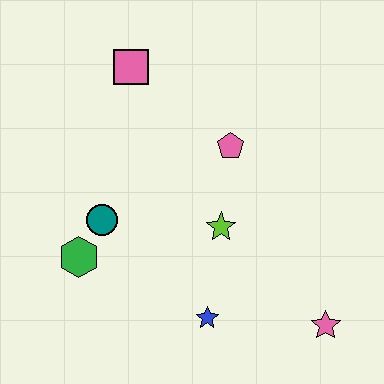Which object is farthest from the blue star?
The pink square is farthest from the blue star.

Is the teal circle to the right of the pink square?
No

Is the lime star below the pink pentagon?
Yes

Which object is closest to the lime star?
The pink pentagon is closest to the lime star.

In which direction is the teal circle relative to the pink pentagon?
The teal circle is to the left of the pink pentagon.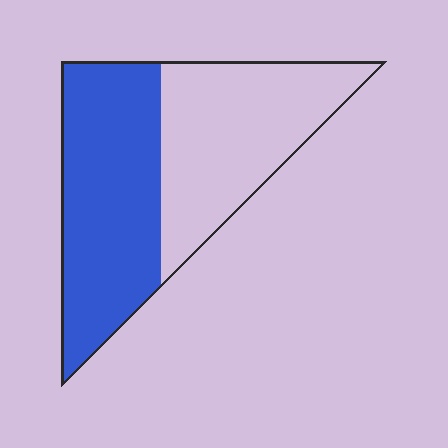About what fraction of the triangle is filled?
About one half (1/2).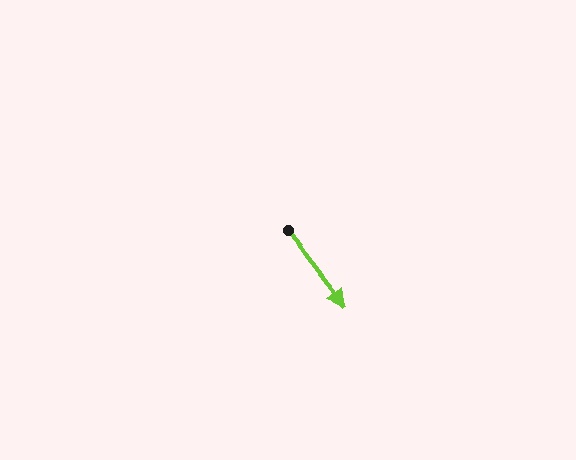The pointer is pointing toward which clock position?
Roughly 5 o'clock.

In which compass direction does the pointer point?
Southeast.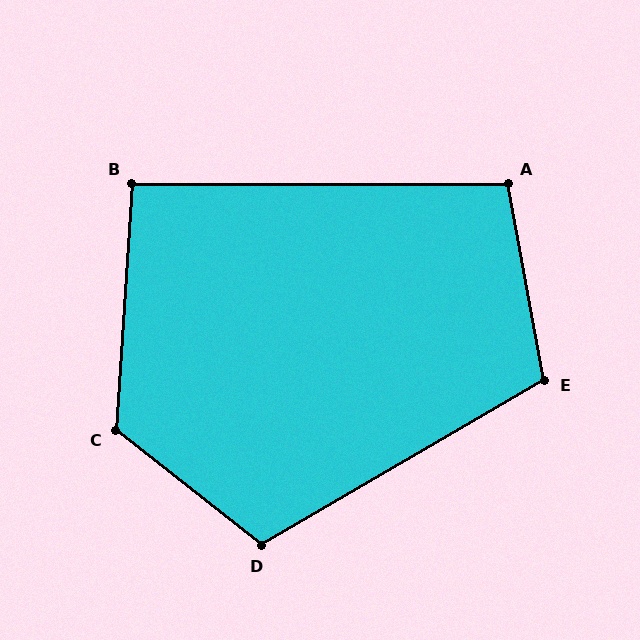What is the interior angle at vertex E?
Approximately 110 degrees (obtuse).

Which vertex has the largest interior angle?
C, at approximately 124 degrees.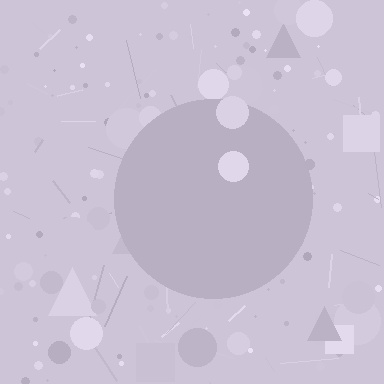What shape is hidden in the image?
A circle is hidden in the image.